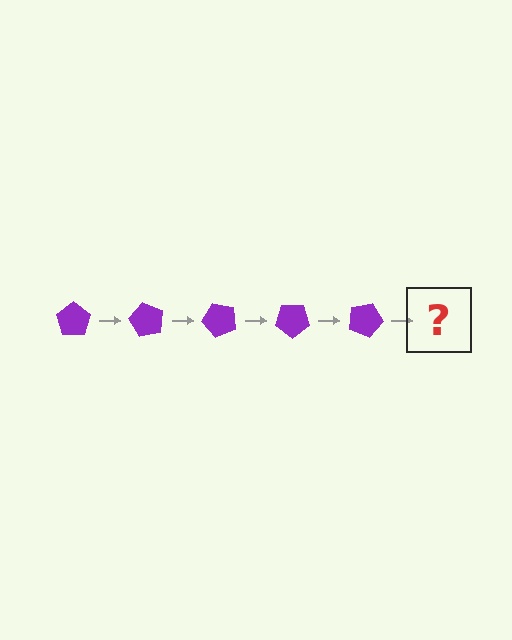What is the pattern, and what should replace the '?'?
The pattern is that the pentagon rotates 60 degrees each step. The '?' should be a purple pentagon rotated 300 degrees.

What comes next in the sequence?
The next element should be a purple pentagon rotated 300 degrees.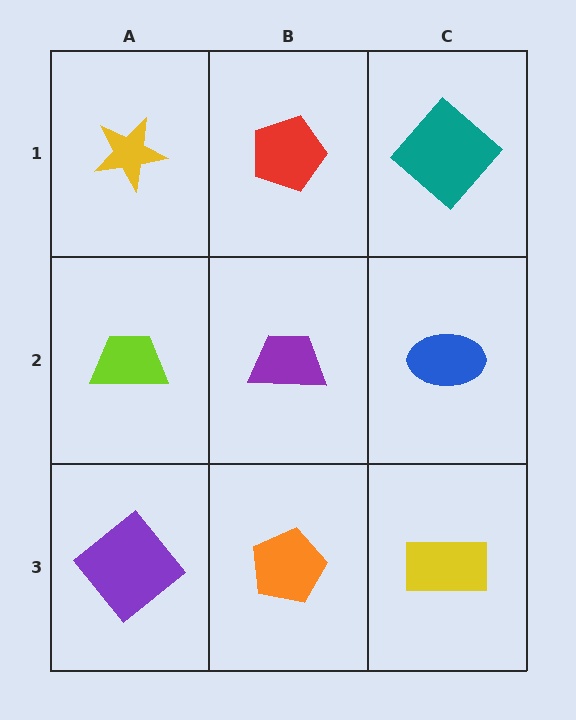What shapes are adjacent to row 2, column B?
A red pentagon (row 1, column B), an orange pentagon (row 3, column B), a lime trapezoid (row 2, column A), a blue ellipse (row 2, column C).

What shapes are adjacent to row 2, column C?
A teal diamond (row 1, column C), a yellow rectangle (row 3, column C), a purple trapezoid (row 2, column B).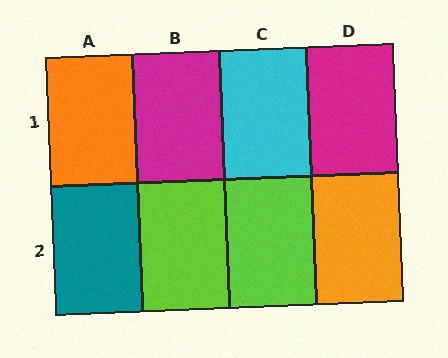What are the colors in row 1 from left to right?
Orange, magenta, cyan, magenta.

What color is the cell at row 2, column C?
Lime.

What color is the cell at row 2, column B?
Lime.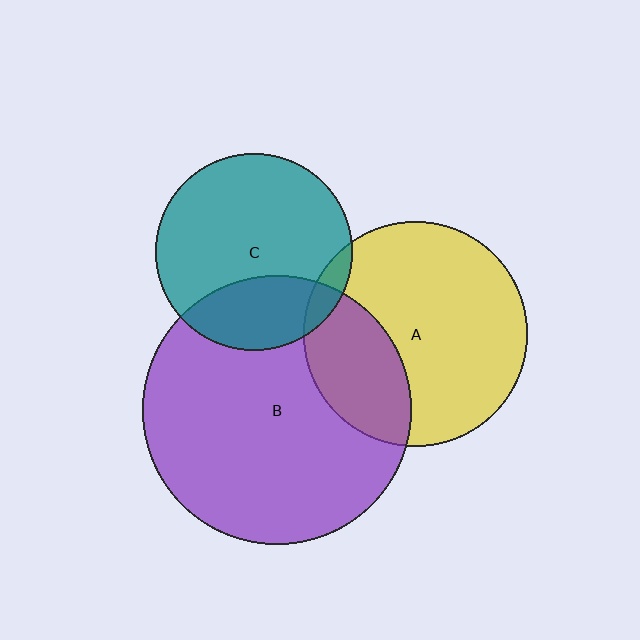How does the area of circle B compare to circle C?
Approximately 1.9 times.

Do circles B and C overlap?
Yes.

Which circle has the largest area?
Circle B (purple).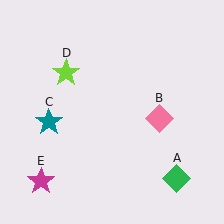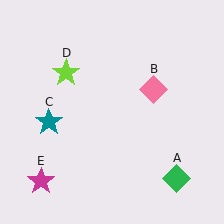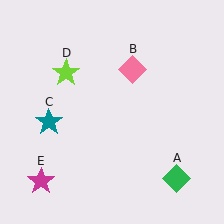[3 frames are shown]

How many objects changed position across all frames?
1 object changed position: pink diamond (object B).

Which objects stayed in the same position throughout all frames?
Green diamond (object A) and teal star (object C) and lime star (object D) and magenta star (object E) remained stationary.